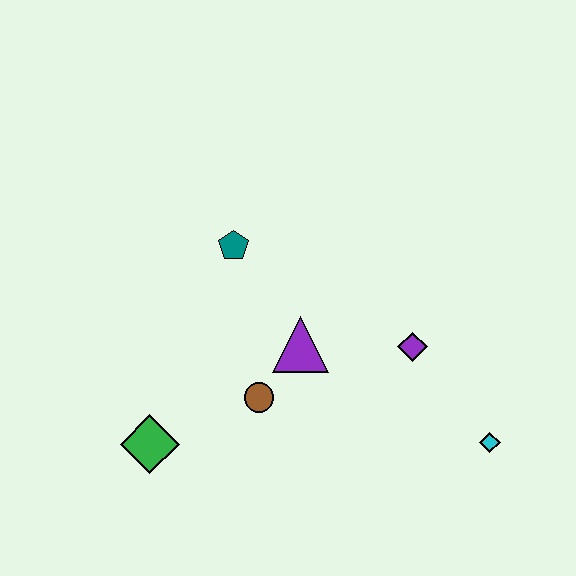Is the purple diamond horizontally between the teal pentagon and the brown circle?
No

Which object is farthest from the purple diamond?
The green diamond is farthest from the purple diamond.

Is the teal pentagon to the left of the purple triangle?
Yes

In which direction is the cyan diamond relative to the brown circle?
The cyan diamond is to the right of the brown circle.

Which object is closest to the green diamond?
The brown circle is closest to the green diamond.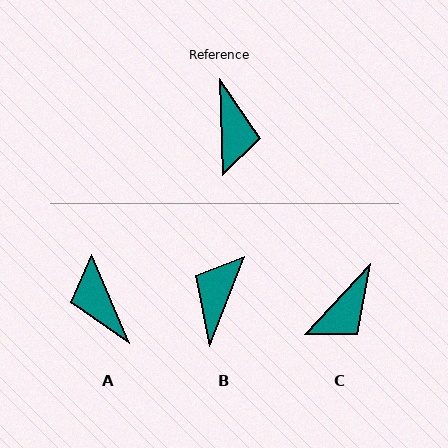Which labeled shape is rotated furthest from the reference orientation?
A, about 160 degrees away.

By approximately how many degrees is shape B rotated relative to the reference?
Approximately 157 degrees counter-clockwise.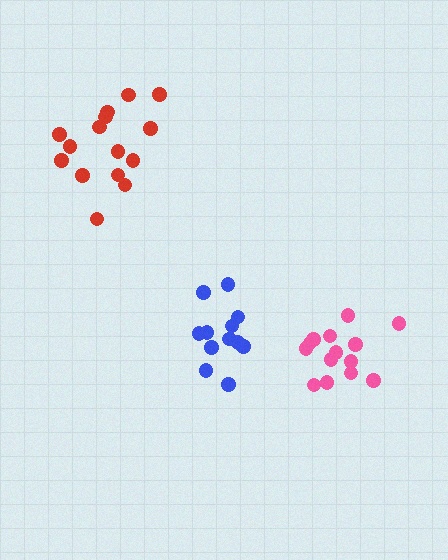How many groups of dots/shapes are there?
There are 3 groups.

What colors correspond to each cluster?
The clusters are colored: red, blue, pink.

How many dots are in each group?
Group 1: 15 dots, Group 2: 12 dots, Group 3: 14 dots (41 total).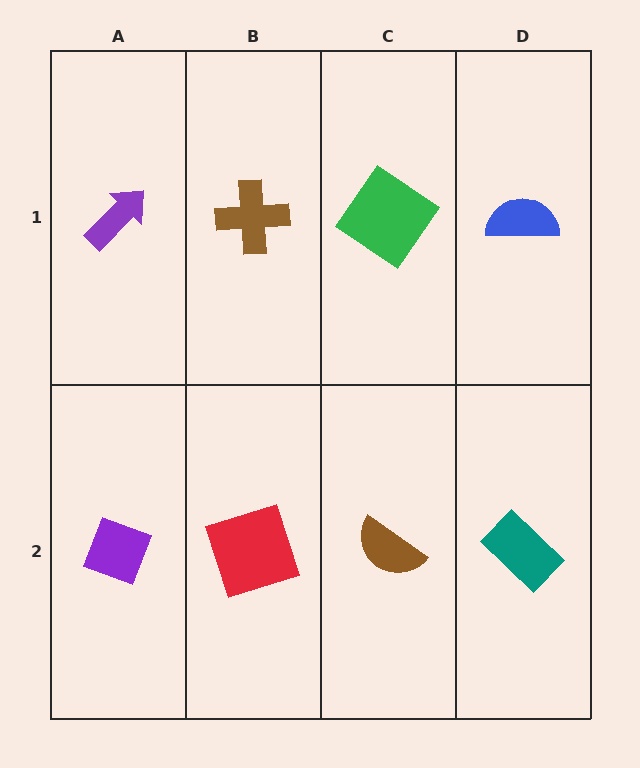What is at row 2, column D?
A teal rectangle.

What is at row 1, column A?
A purple arrow.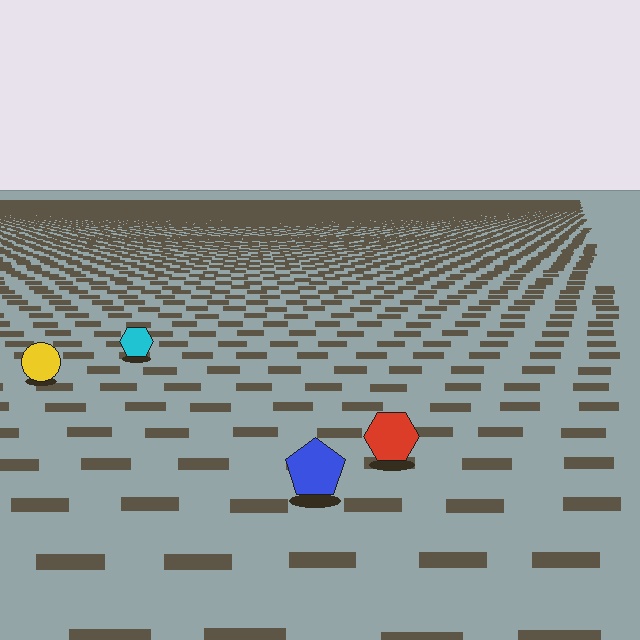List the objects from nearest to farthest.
From nearest to farthest: the blue pentagon, the red hexagon, the yellow circle, the cyan hexagon.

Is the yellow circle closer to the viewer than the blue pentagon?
No. The blue pentagon is closer — you can tell from the texture gradient: the ground texture is coarser near it.